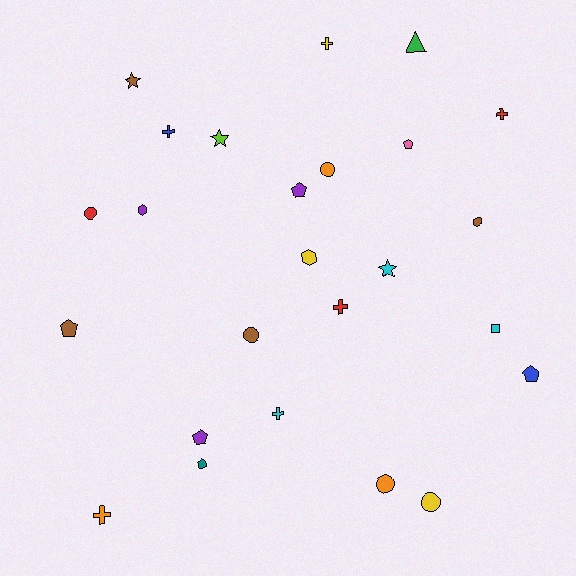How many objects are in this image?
There are 25 objects.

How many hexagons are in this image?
There are 4 hexagons.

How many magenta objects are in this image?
There are no magenta objects.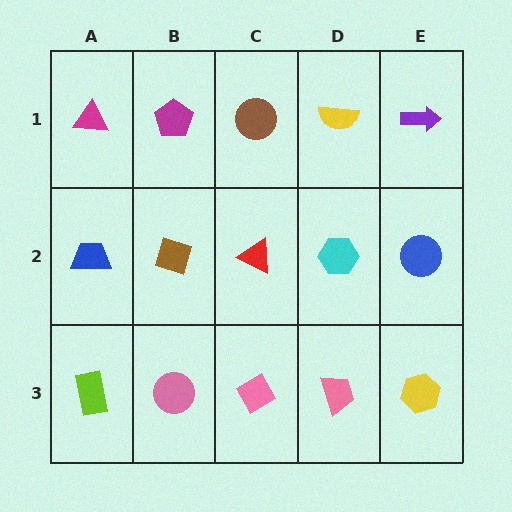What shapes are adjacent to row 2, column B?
A magenta pentagon (row 1, column B), a pink circle (row 3, column B), a blue trapezoid (row 2, column A), a red triangle (row 2, column C).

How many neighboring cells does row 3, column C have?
3.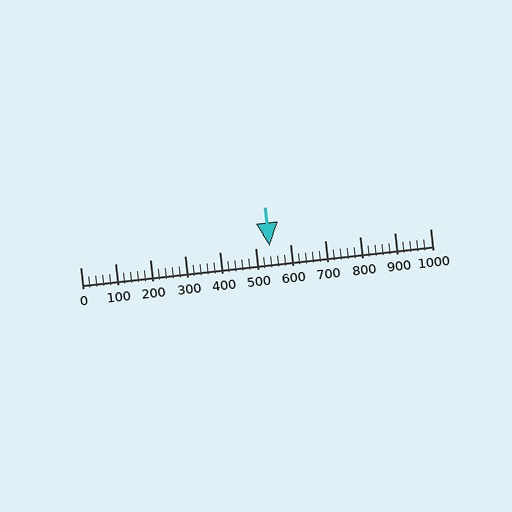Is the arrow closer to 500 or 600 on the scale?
The arrow is closer to 500.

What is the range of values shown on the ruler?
The ruler shows values from 0 to 1000.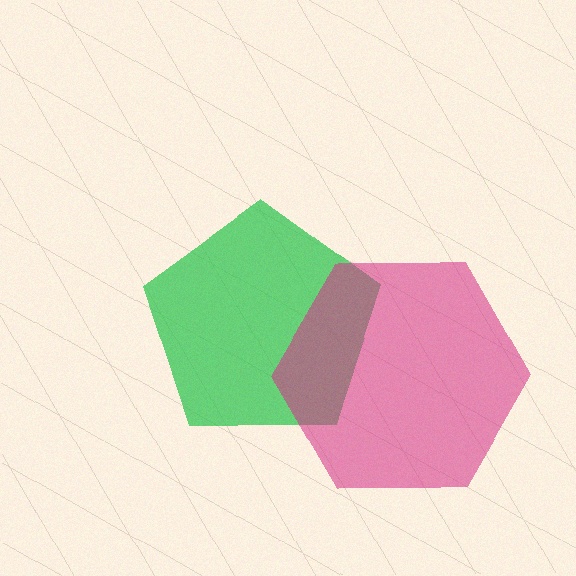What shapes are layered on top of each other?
The layered shapes are: a green pentagon, a magenta hexagon.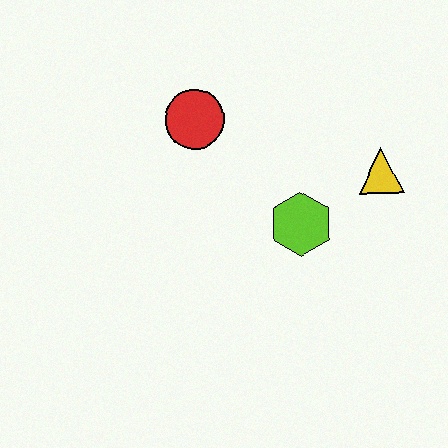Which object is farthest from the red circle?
The yellow triangle is farthest from the red circle.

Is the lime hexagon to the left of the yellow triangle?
Yes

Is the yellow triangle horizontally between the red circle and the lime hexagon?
No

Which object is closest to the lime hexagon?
The yellow triangle is closest to the lime hexagon.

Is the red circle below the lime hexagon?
No